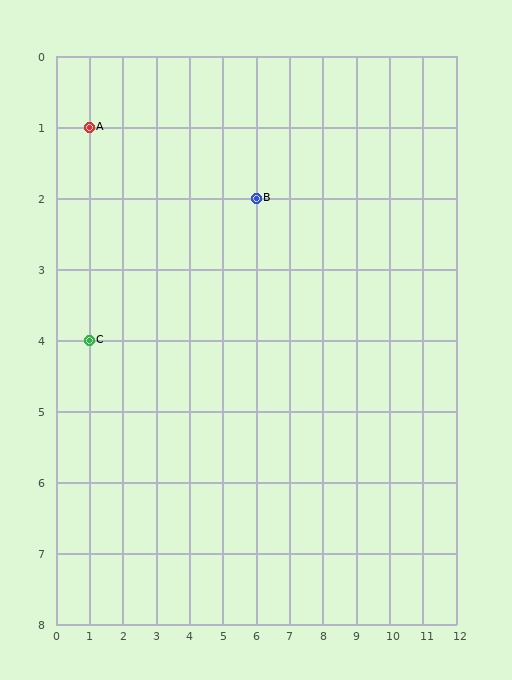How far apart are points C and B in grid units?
Points C and B are 5 columns and 2 rows apart (about 5.4 grid units diagonally).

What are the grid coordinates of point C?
Point C is at grid coordinates (1, 4).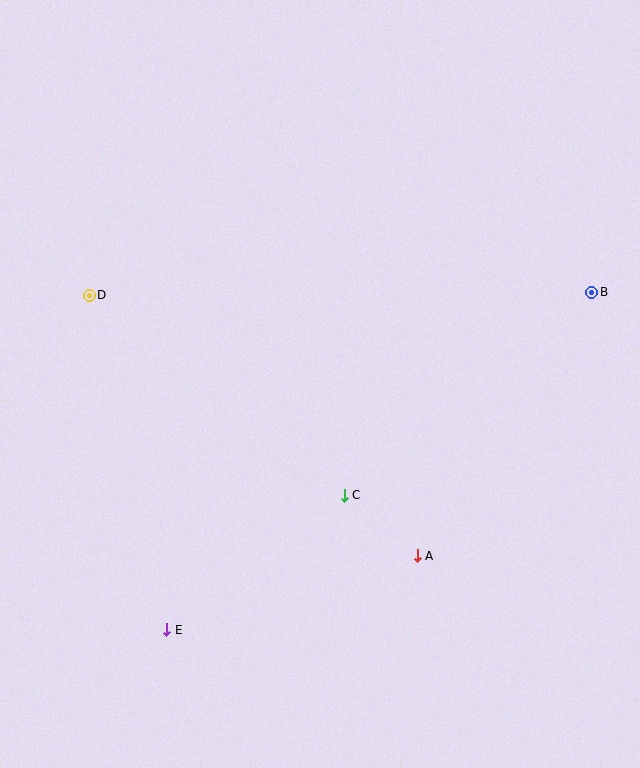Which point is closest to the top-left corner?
Point D is closest to the top-left corner.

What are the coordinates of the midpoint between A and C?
The midpoint between A and C is at (381, 526).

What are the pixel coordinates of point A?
Point A is at (417, 556).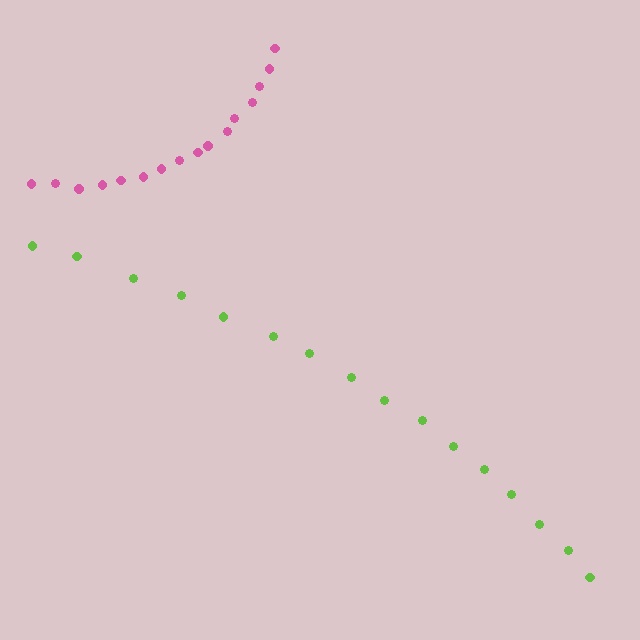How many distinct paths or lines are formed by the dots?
There are 2 distinct paths.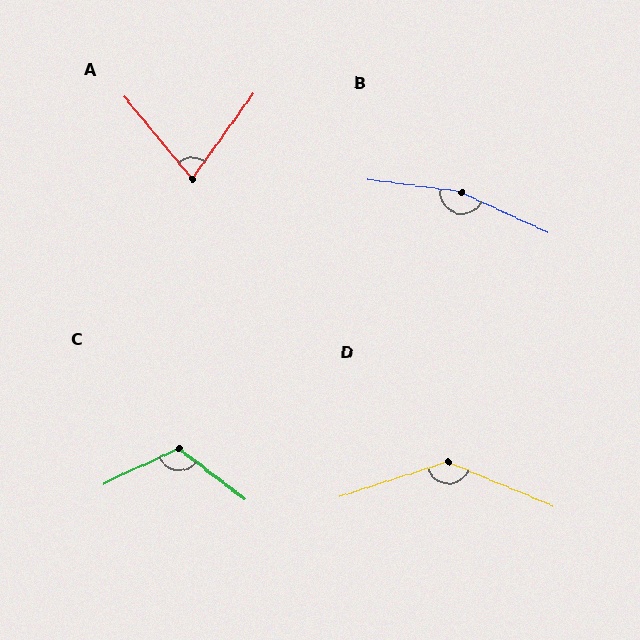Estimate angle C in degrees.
Approximately 118 degrees.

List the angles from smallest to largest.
A (76°), C (118°), D (140°), B (163°).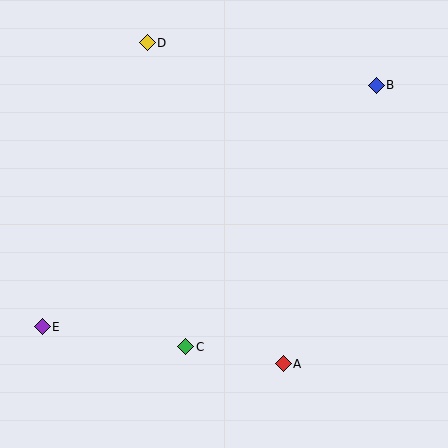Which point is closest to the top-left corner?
Point D is closest to the top-left corner.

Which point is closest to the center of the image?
Point C at (186, 347) is closest to the center.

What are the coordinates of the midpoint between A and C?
The midpoint between A and C is at (235, 355).